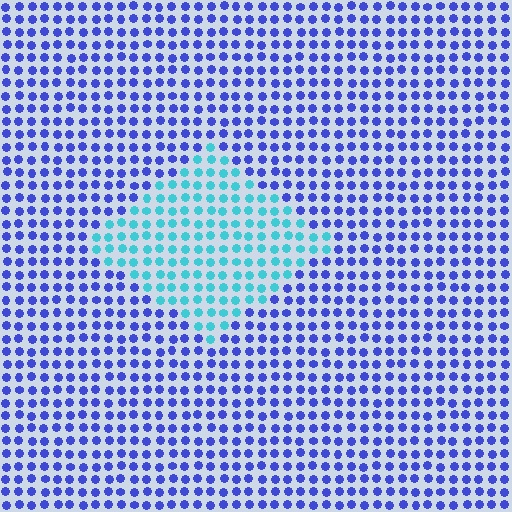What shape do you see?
I see a diamond.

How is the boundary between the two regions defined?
The boundary is defined purely by a slight shift in hue (about 52 degrees). Spacing, size, and orientation are identical on both sides.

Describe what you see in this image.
The image is filled with small blue elements in a uniform arrangement. A diamond-shaped region is visible where the elements are tinted to a slightly different hue, forming a subtle color boundary.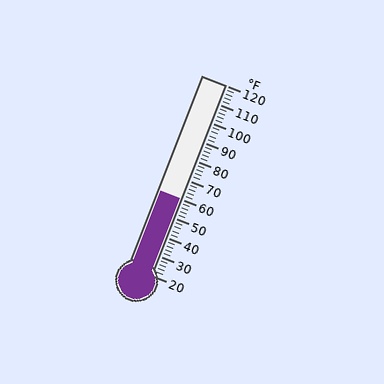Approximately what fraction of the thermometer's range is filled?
The thermometer is filled to approximately 40% of its range.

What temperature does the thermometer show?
The thermometer shows approximately 60°F.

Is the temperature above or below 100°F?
The temperature is below 100°F.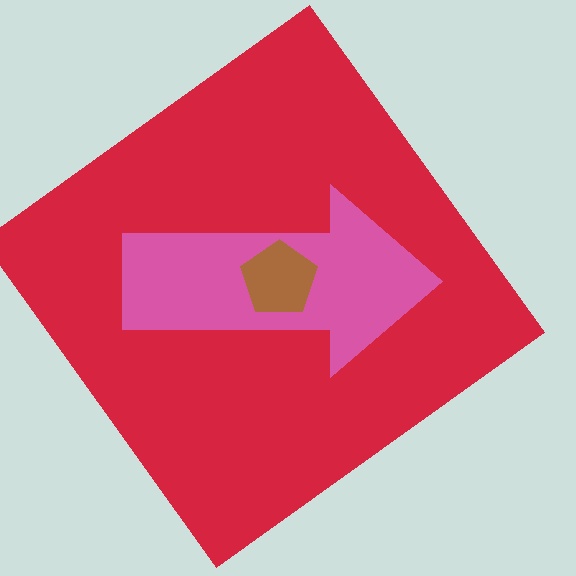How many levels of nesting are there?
3.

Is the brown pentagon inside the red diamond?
Yes.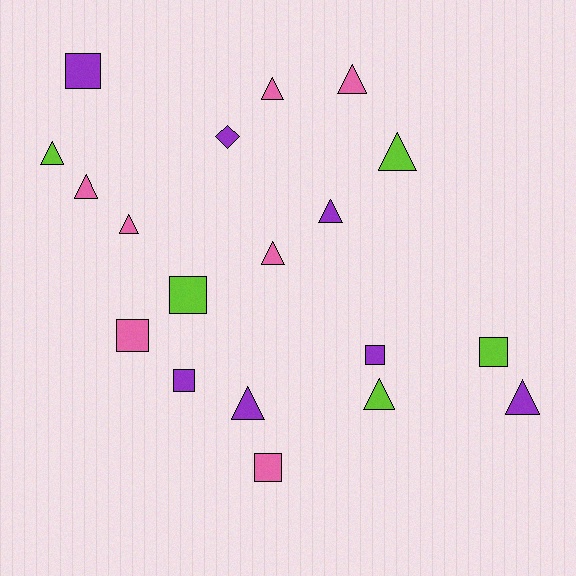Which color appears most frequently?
Purple, with 7 objects.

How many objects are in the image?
There are 19 objects.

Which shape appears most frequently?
Triangle, with 11 objects.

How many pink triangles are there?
There are 5 pink triangles.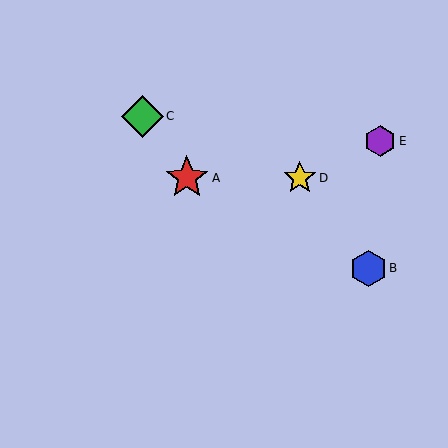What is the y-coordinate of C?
Object C is at y≈116.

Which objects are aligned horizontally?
Objects A, D are aligned horizontally.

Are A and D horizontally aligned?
Yes, both are at y≈178.